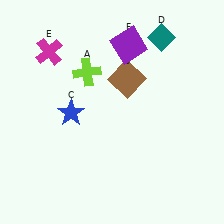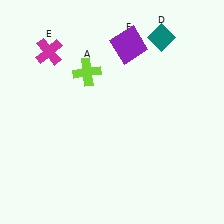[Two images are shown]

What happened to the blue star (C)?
The blue star (C) was removed in Image 2. It was in the bottom-left area of Image 1.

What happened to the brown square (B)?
The brown square (B) was removed in Image 2. It was in the top-right area of Image 1.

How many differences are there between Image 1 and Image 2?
There are 2 differences between the two images.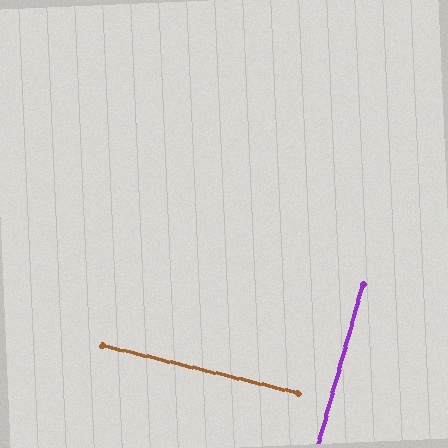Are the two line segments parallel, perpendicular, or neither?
Perpendicular — they meet at approximately 88°.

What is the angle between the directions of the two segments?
Approximately 88 degrees.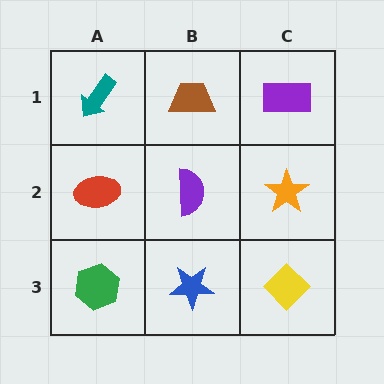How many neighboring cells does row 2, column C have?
3.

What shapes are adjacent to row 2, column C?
A purple rectangle (row 1, column C), a yellow diamond (row 3, column C), a purple semicircle (row 2, column B).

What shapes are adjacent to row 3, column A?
A red ellipse (row 2, column A), a blue star (row 3, column B).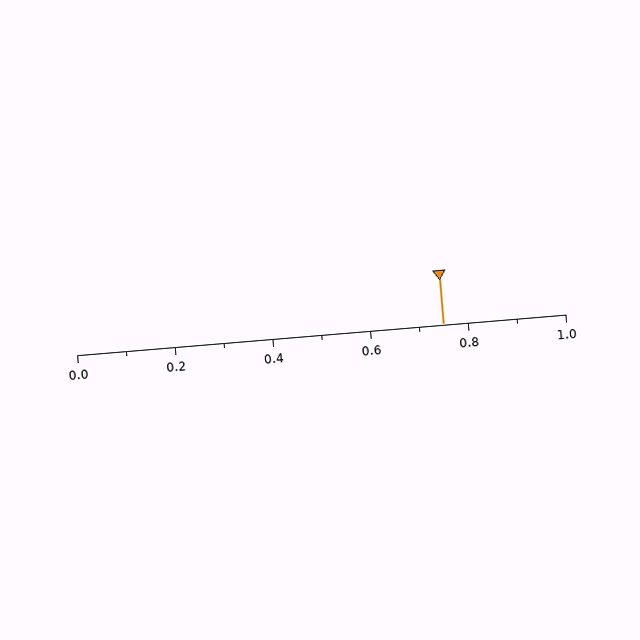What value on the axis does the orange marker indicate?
The marker indicates approximately 0.75.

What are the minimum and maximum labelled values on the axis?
The axis runs from 0.0 to 1.0.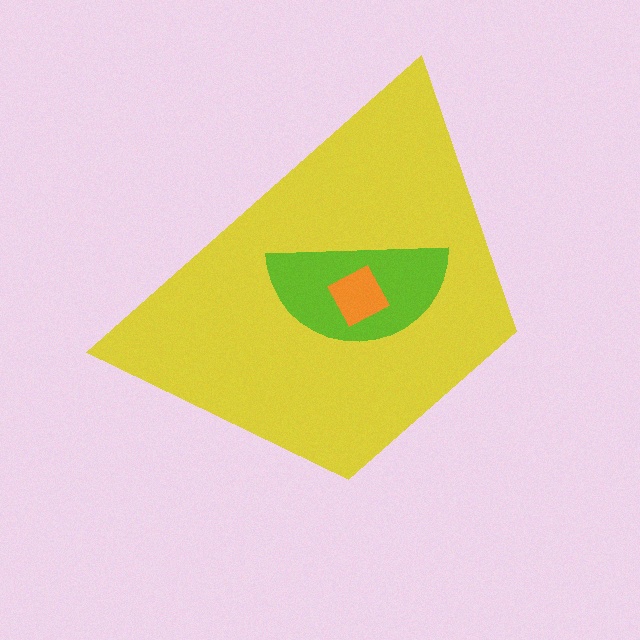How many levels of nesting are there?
3.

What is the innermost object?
The orange square.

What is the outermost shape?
The yellow trapezoid.